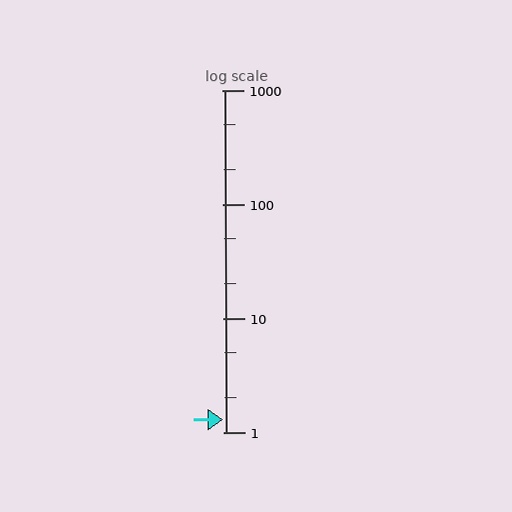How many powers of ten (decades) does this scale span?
The scale spans 3 decades, from 1 to 1000.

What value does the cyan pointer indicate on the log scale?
The pointer indicates approximately 1.3.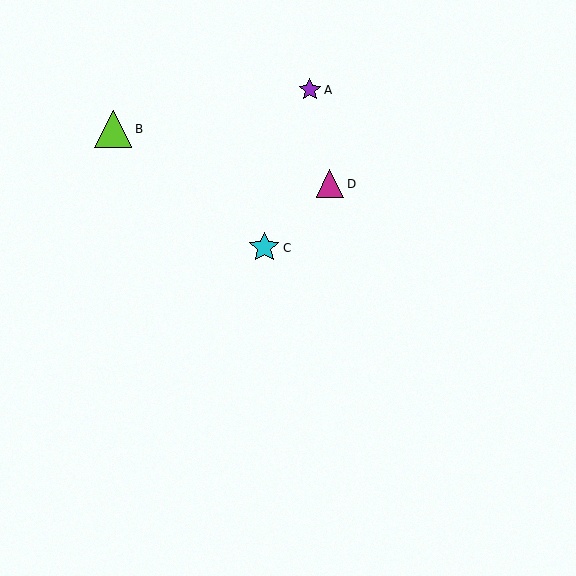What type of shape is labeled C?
Shape C is a cyan star.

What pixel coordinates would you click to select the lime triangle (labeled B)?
Click at (113, 129) to select the lime triangle B.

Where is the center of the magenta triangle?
The center of the magenta triangle is at (330, 184).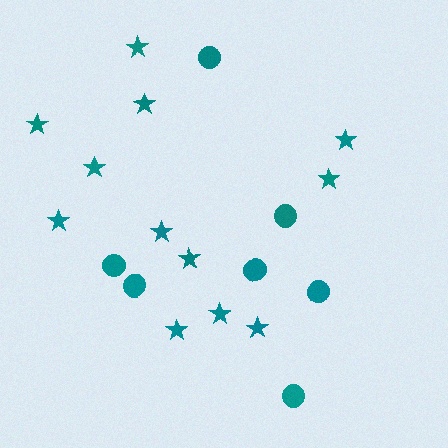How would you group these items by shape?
There are 2 groups: one group of circles (7) and one group of stars (12).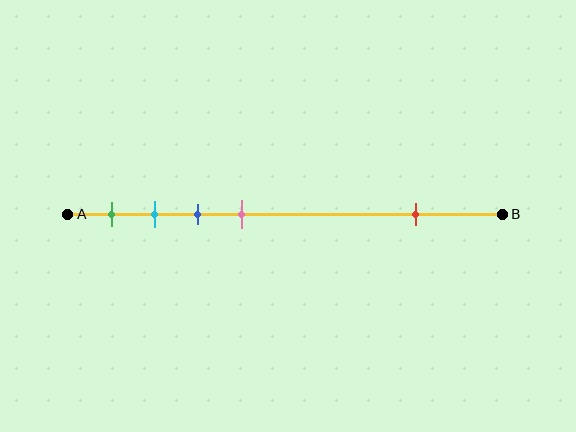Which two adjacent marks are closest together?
The cyan and blue marks are the closest adjacent pair.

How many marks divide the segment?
There are 5 marks dividing the segment.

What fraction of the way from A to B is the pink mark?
The pink mark is approximately 40% (0.4) of the way from A to B.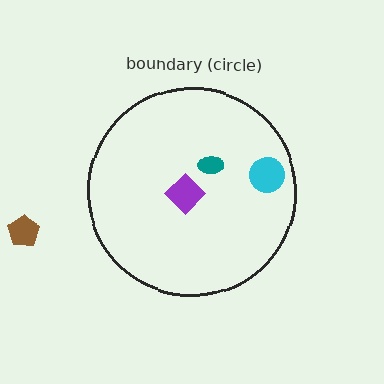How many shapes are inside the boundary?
3 inside, 1 outside.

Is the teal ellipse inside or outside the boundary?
Inside.